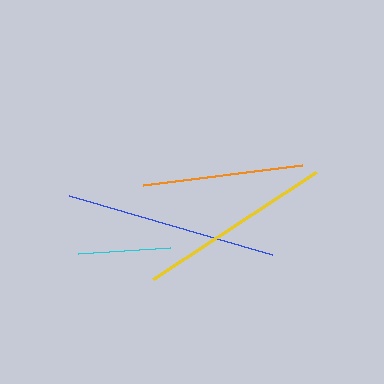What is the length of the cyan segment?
The cyan segment is approximately 92 pixels long.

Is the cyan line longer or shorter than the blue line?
The blue line is longer than the cyan line.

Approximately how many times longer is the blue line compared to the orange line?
The blue line is approximately 1.3 times the length of the orange line.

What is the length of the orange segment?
The orange segment is approximately 160 pixels long.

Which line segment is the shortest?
The cyan line is the shortest at approximately 92 pixels.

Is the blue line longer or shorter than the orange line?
The blue line is longer than the orange line.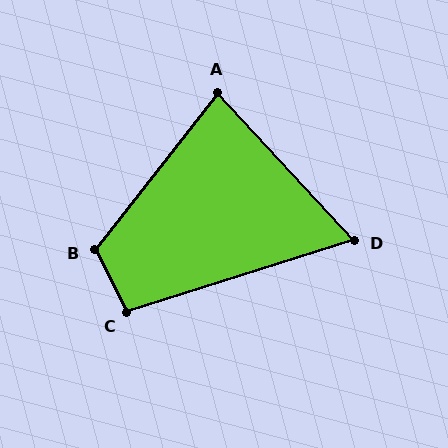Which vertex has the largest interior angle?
B, at approximately 115 degrees.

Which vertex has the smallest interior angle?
D, at approximately 65 degrees.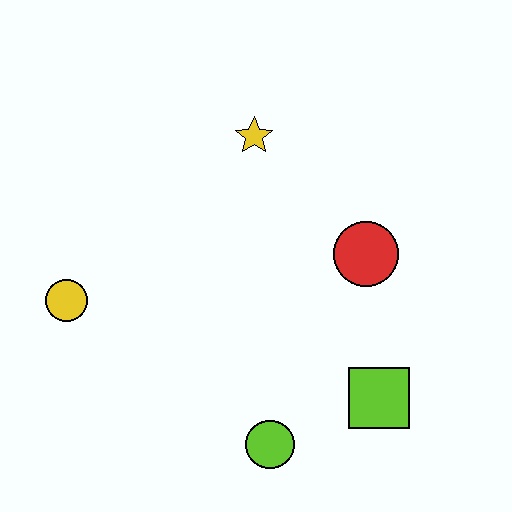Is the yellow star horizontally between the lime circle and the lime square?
No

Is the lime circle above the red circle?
No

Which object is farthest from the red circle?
The yellow circle is farthest from the red circle.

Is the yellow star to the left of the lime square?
Yes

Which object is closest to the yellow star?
The red circle is closest to the yellow star.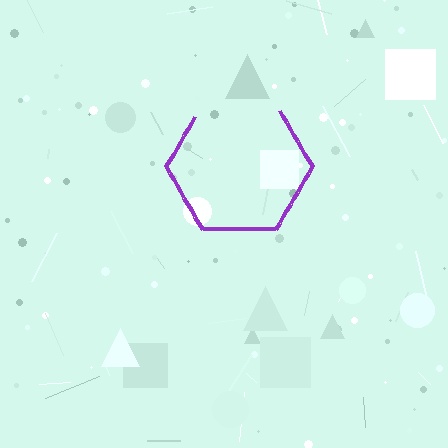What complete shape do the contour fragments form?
The contour fragments form a hexagon.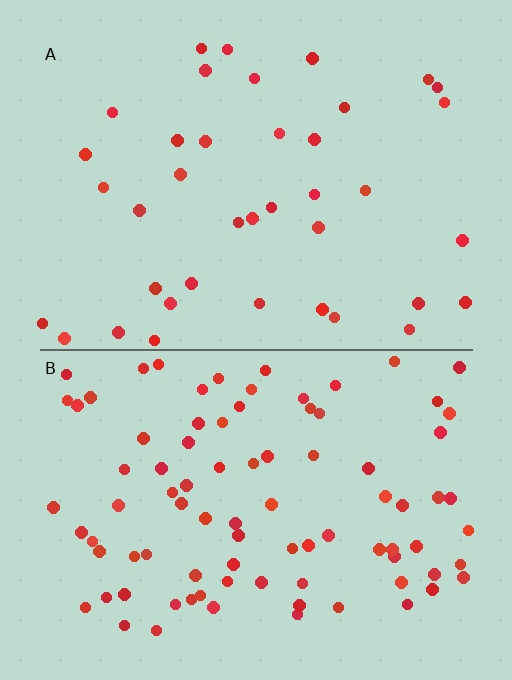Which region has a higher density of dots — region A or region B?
B (the bottom).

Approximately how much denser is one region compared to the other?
Approximately 2.2× — region B over region A.